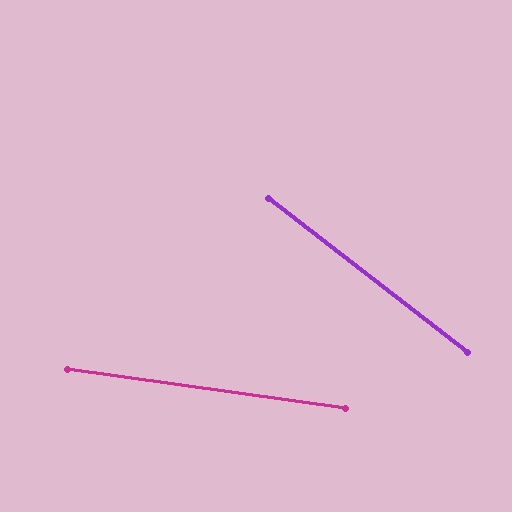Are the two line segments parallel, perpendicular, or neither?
Neither parallel nor perpendicular — they differ by about 30°.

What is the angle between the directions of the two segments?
Approximately 30 degrees.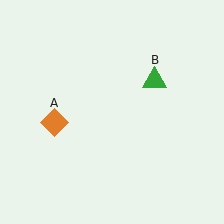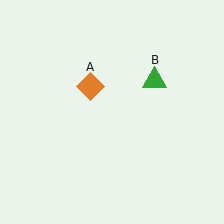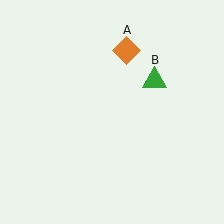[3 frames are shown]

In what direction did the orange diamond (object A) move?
The orange diamond (object A) moved up and to the right.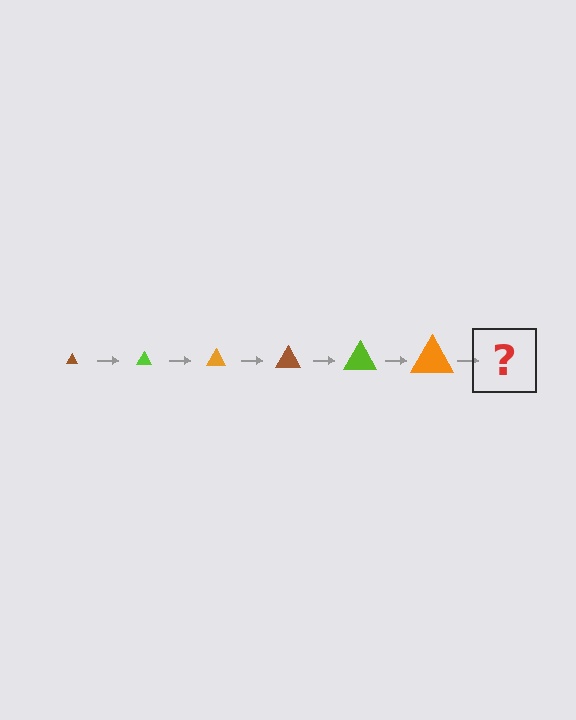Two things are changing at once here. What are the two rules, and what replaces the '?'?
The two rules are that the triangle grows larger each step and the color cycles through brown, lime, and orange. The '?' should be a brown triangle, larger than the previous one.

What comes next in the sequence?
The next element should be a brown triangle, larger than the previous one.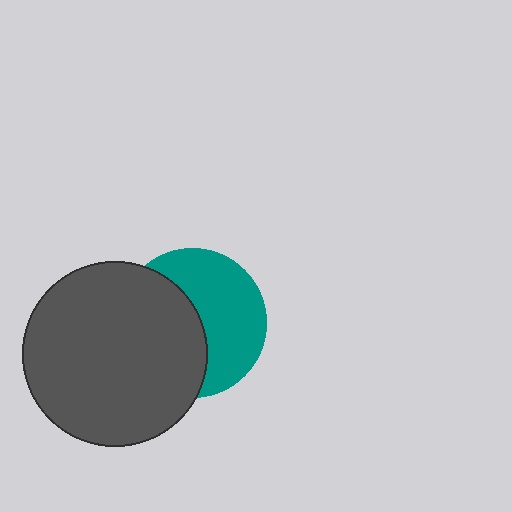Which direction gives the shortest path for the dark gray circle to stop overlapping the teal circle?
Moving left gives the shortest separation.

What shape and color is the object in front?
The object in front is a dark gray circle.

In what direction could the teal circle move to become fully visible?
The teal circle could move right. That would shift it out from behind the dark gray circle entirely.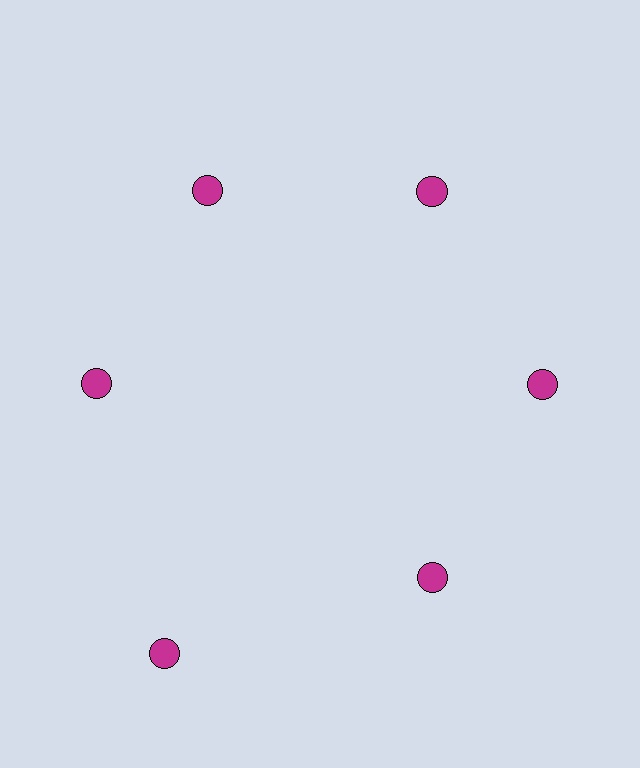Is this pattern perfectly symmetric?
No. The 6 magenta circles are arranged in a ring, but one element near the 7 o'clock position is pushed outward from the center, breaking the 6-fold rotational symmetry.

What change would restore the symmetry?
The symmetry would be restored by moving it inward, back onto the ring so that all 6 circles sit at equal angles and equal distance from the center.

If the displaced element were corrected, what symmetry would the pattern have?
It would have 6-fold rotational symmetry — the pattern would map onto itself every 60 degrees.